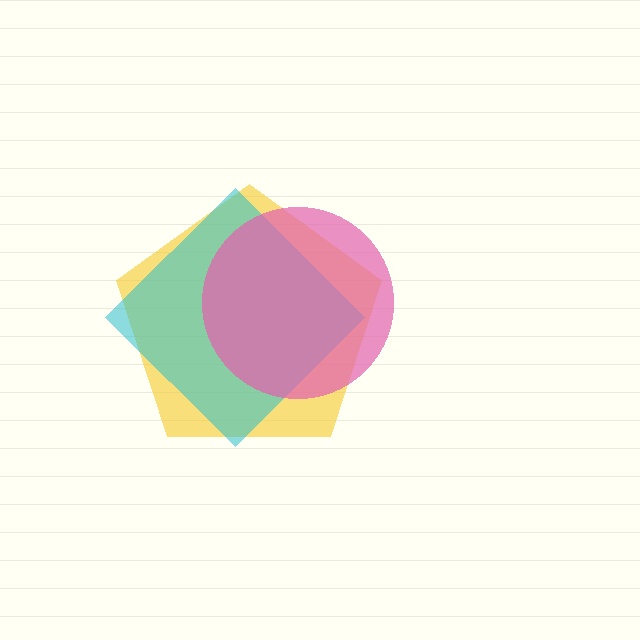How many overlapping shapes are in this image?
There are 3 overlapping shapes in the image.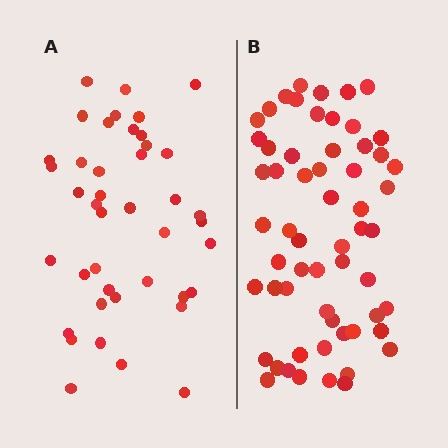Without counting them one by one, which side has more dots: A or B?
Region B (the right region) has more dots.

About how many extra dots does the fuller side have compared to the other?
Region B has approximately 15 more dots than region A.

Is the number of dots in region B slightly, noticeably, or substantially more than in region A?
Region B has noticeably more, but not dramatically so. The ratio is roughly 1.4 to 1.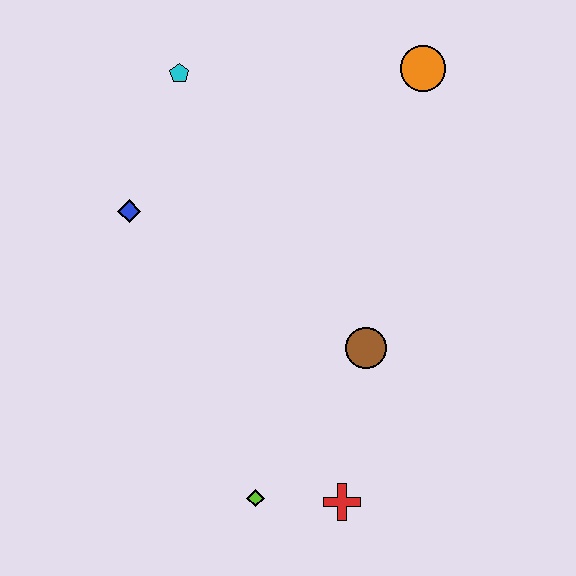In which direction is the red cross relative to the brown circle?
The red cross is below the brown circle.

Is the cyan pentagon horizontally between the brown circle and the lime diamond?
No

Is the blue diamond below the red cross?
No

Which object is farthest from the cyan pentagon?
The red cross is farthest from the cyan pentagon.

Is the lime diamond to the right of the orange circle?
No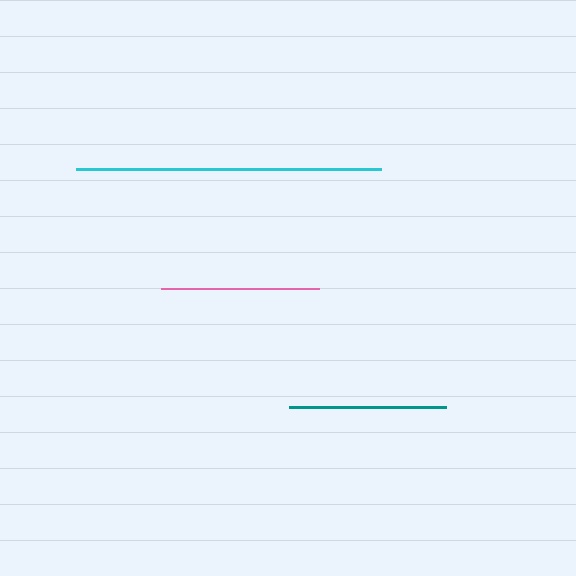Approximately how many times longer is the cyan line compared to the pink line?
The cyan line is approximately 1.9 times the length of the pink line.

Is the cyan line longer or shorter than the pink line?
The cyan line is longer than the pink line.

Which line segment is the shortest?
The teal line is the shortest at approximately 157 pixels.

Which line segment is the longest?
The cyan line is the longest at approximately 305 pixels.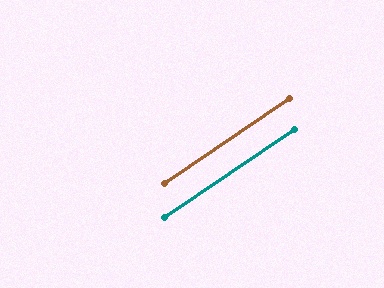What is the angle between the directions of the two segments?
Approximately 0 degrees.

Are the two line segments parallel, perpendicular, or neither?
Parallel — their directions differ by only 0.3°.